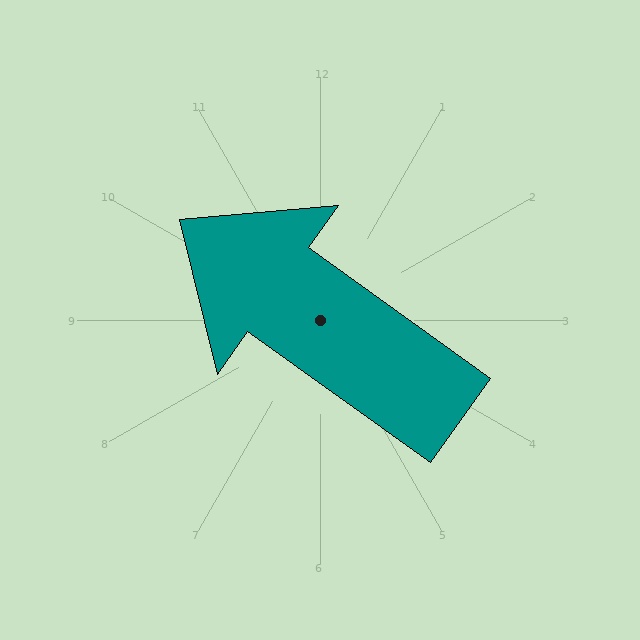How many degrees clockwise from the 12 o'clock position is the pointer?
Approximately 306 degrees.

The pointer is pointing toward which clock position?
Roughly 10 o'clock.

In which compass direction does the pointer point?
Northwest.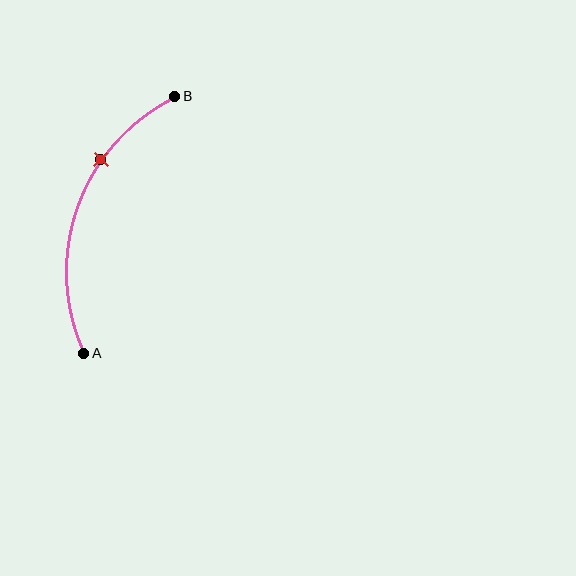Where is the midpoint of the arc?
The arc midpoint is the point on the curve farthest from the straight line joining A and B. It sits to the left of that line.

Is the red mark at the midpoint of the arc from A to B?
No. The red mark lies on the arc but is closer to endpoint B. The arc midpoint would be at the point on the curve equidistant along the arc from both A and B.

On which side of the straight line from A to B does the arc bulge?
The arc bulges to the left of the straight line connecting A and B.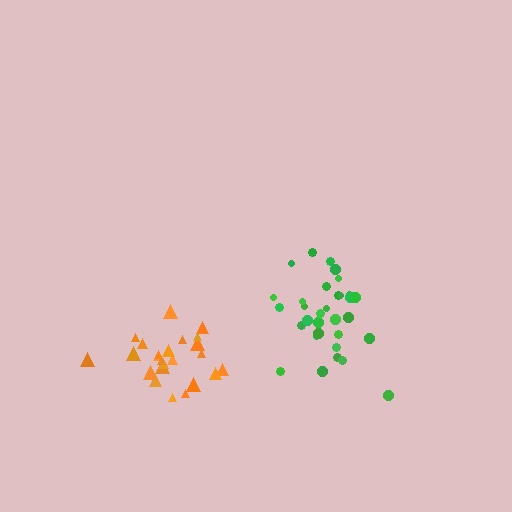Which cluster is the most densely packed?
Green.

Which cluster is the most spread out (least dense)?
Orange.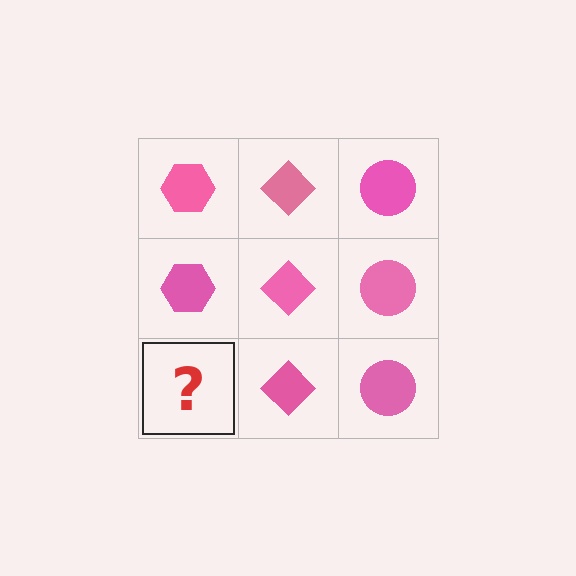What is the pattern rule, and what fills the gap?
The rule is that each column has a consistent shape. The gap should be filled with a pink hexagon.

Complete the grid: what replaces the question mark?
The question mark should be replaced with a pink hexagon.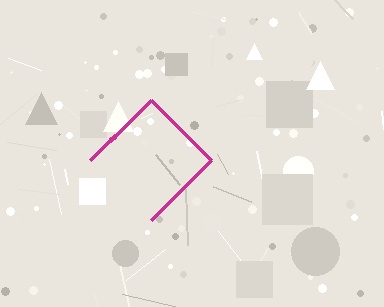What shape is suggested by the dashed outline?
The dashed outline suggests a diamond.